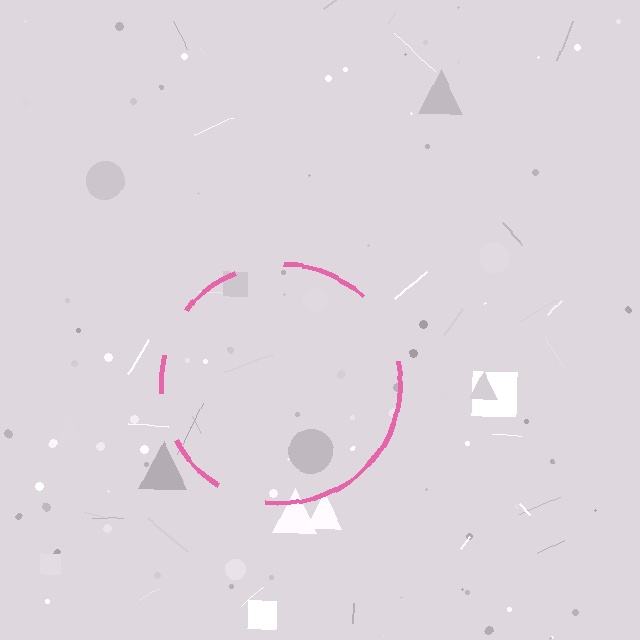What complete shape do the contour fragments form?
The contour fragments form a circle.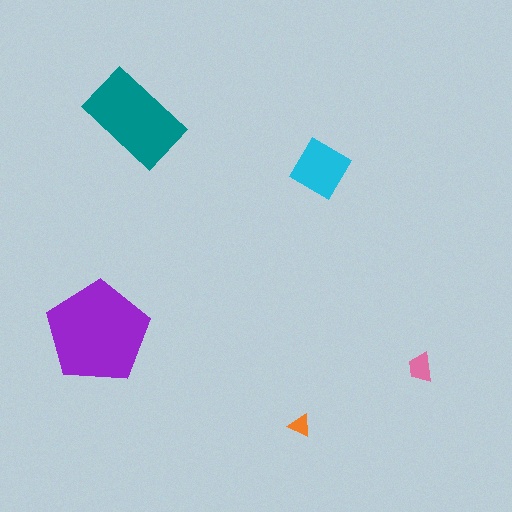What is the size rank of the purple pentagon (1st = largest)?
1st.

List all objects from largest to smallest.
The purple pentagon, the teal rectangle, the cyan diamond, the pink trapezoid, the orange triangle.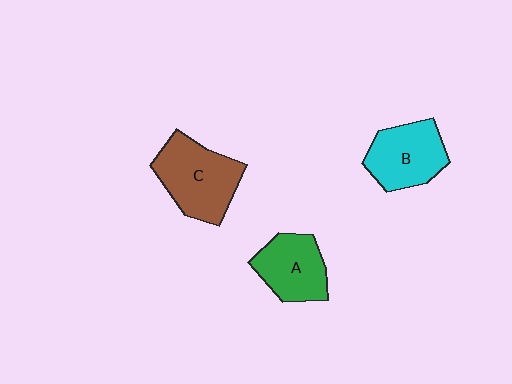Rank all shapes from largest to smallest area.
From largest to smallest: C (brown), B (cyan), A (green).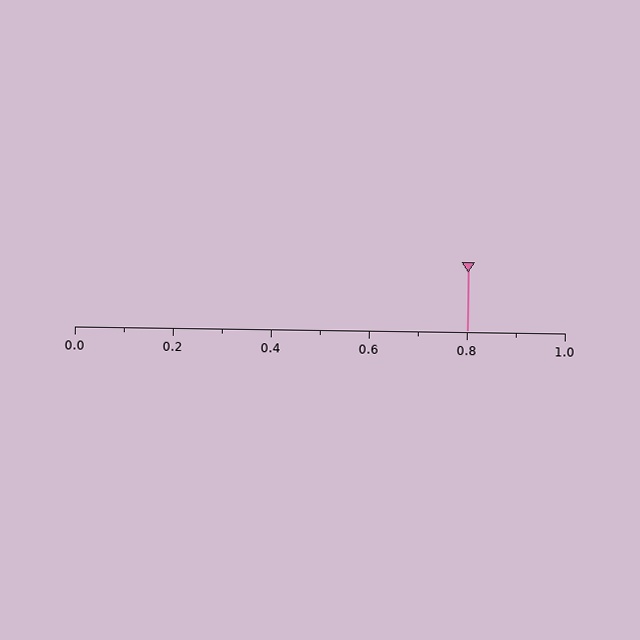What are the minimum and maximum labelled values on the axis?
The axis runs from 0.0 to 1.0.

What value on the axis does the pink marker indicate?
The marker indicates approximately 0.8.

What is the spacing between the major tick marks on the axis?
The major ticks are spaced 0.2 apart.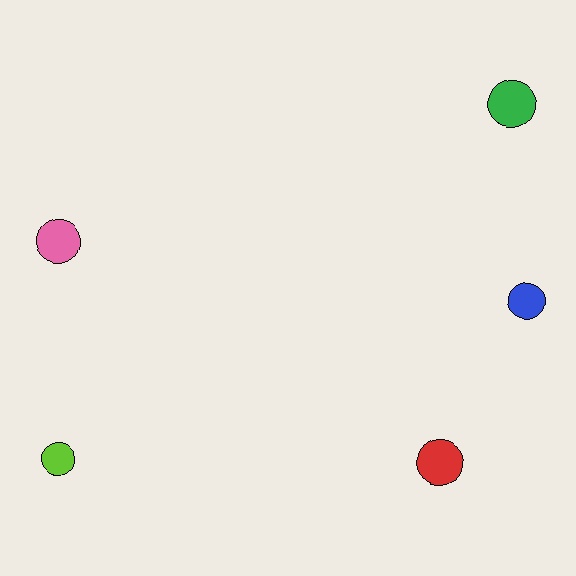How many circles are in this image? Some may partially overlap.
There are 5 circles.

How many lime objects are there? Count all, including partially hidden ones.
There is 1 lime object.